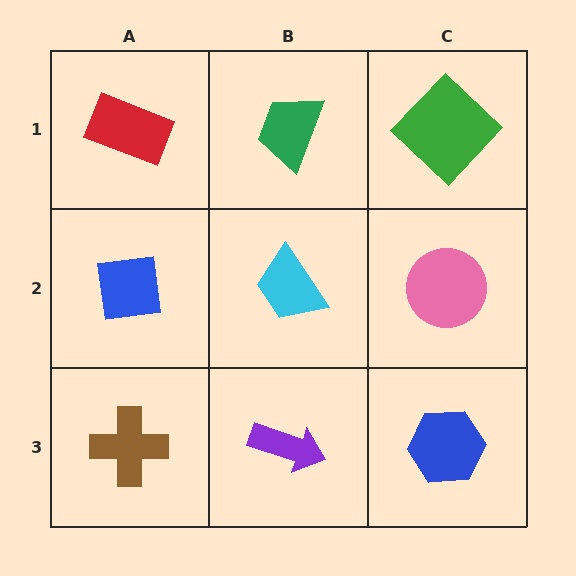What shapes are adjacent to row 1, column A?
A blue square (row 2, column A), a green trapezoid (row 1, column B).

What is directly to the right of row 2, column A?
A cyan trapezoid.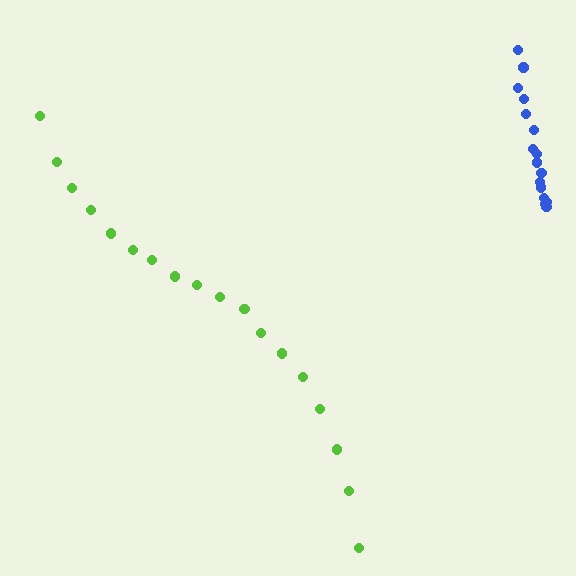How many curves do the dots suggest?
There are 2 distinct paths.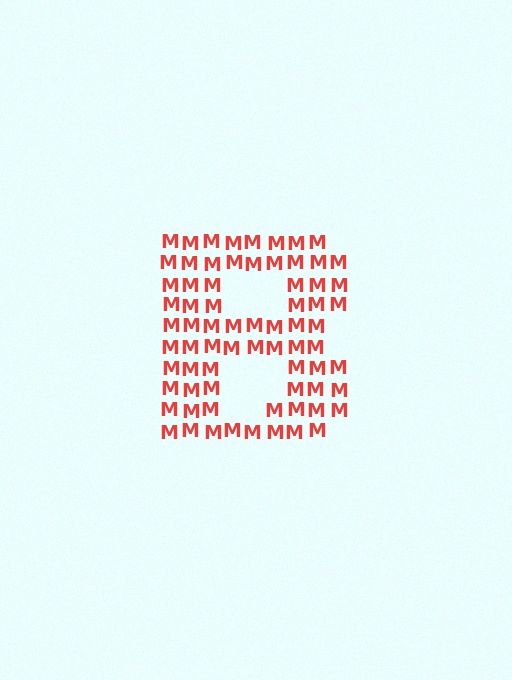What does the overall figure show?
The overall figure shows the letter B.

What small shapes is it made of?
It is made of small letter M's.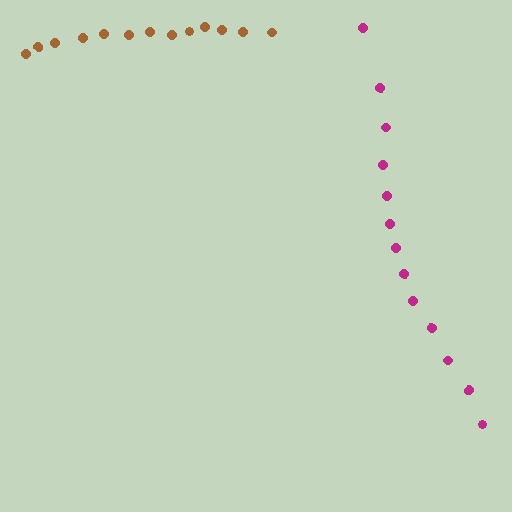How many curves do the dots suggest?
There are 2 distinct paths.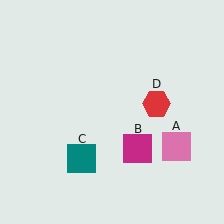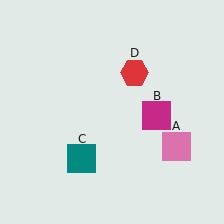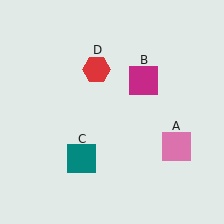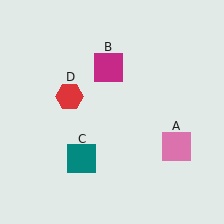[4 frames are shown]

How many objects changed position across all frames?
2 objects changed position: magenta square (object B), red hexagon (object D).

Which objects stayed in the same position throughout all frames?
Pink square (object A) and teal square (object C) remained stationary.